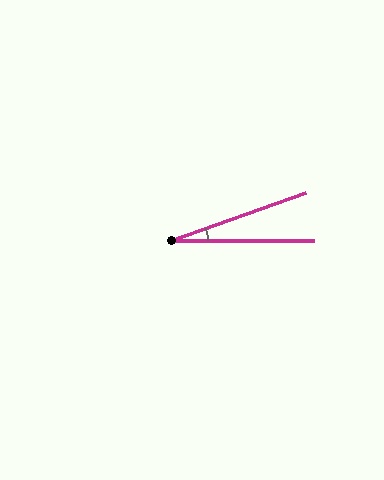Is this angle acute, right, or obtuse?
It is acute.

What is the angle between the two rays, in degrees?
Approximately 19 degrees.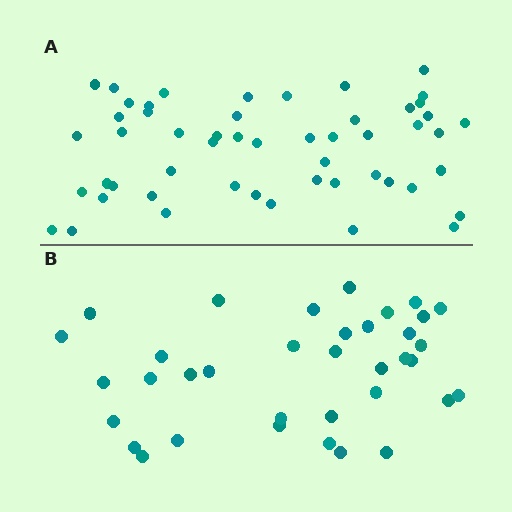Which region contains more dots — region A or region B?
Region A (the top region) has more dots.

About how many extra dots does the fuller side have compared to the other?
Region A has approximately 15 more dots than region B.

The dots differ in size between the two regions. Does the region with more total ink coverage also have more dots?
No. Region B has more total ink coverage because its dots are larger, but region A actually contains more individual dots. Total area can be misleading — the number of items is what matters here.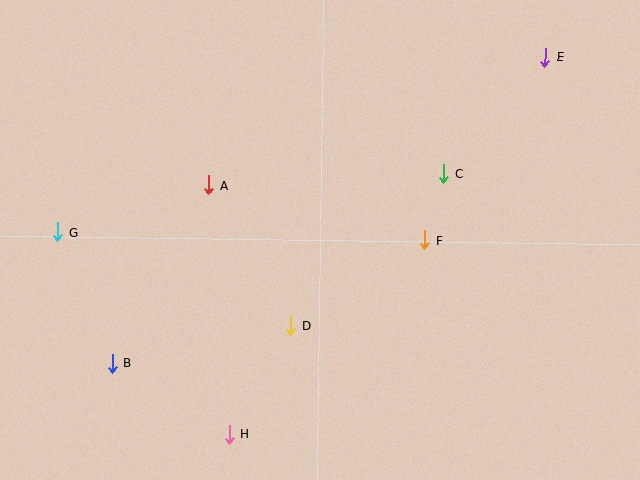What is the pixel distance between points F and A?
The distance between F and A is 223 pixels.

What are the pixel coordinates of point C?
Point C is at (443, 174).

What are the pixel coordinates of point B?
Point B is at (113, 364).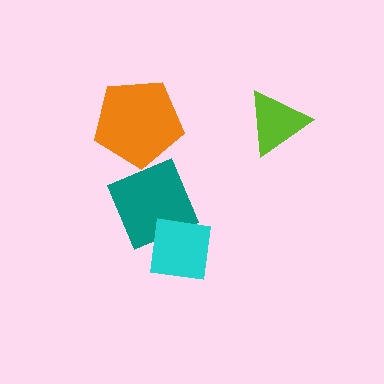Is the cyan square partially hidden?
No, no other shape covers it.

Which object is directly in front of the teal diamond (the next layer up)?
The orange pentagon is directly in front of the teal diamond.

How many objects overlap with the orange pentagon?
1 object overlaps with the orange pentagon.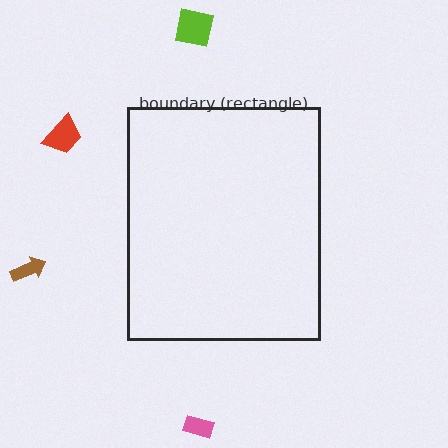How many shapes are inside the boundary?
0 inside, 4 outside.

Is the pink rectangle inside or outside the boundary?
Outside.